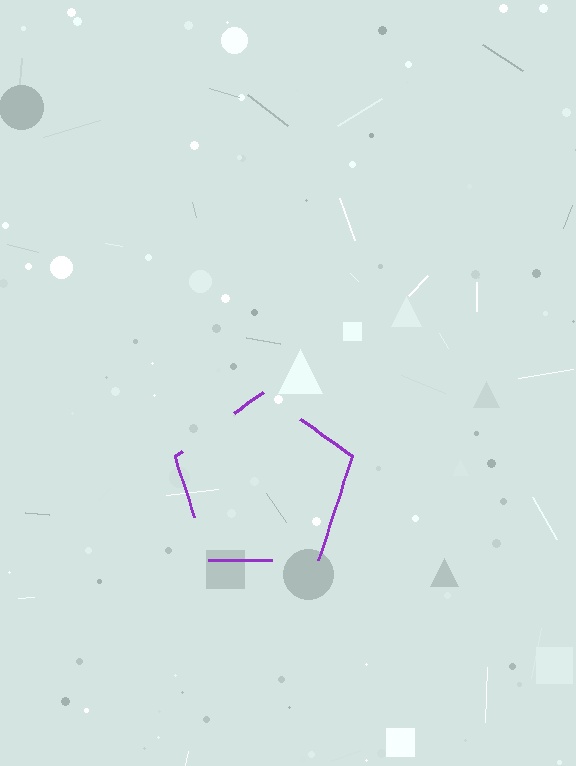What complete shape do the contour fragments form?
The contour fragments form a pentagon.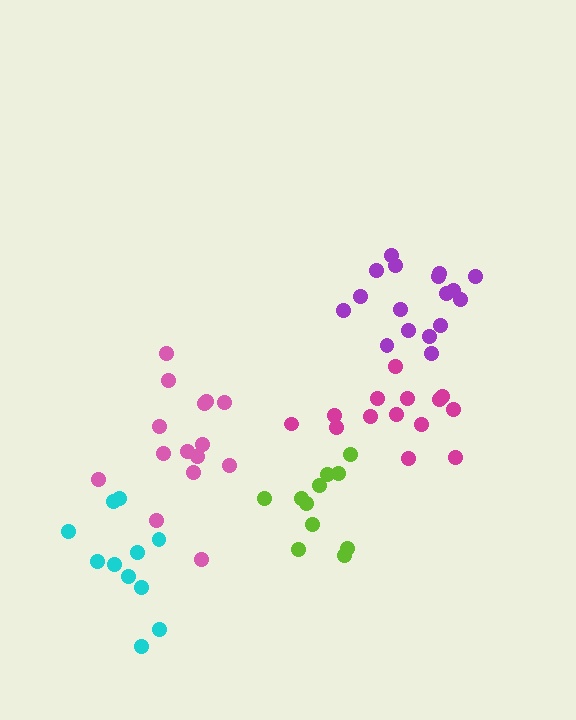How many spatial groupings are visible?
There are 5 spatial groupings.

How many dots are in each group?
Group 1: 14 dots, Group 2: 11 dots, Group 3: 11 dots, Group 4: 17 dots, Group 5: 15 dots (68 total).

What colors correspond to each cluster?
The clusters are colored: magenta, cyan, lime, purple, pink.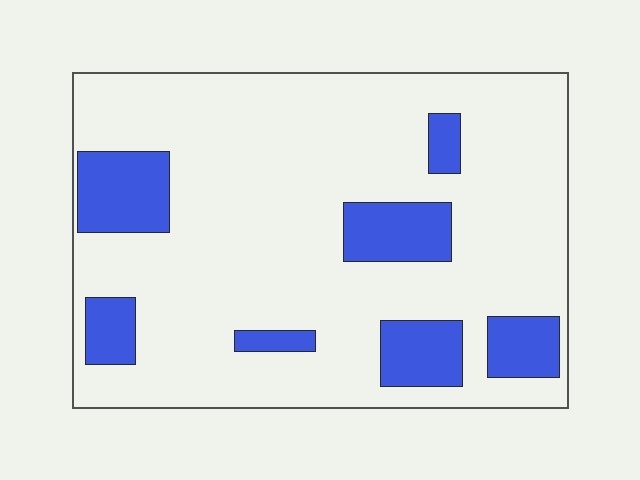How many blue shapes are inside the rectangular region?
7.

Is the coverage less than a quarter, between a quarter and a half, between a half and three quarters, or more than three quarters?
Less than a quarter.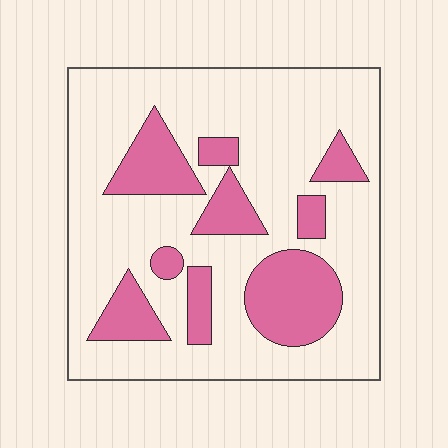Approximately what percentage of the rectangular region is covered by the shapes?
Approximately 25%.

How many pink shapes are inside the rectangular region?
9.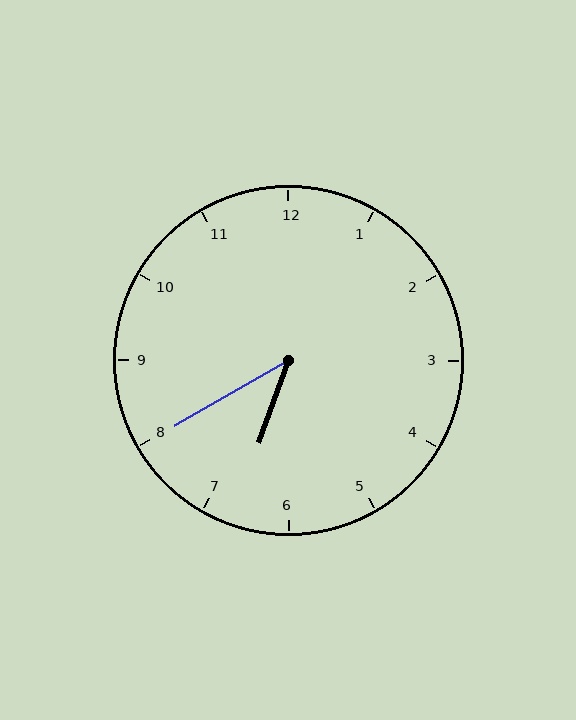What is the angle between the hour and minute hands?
Approximately 40 degrees.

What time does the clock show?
6:40.